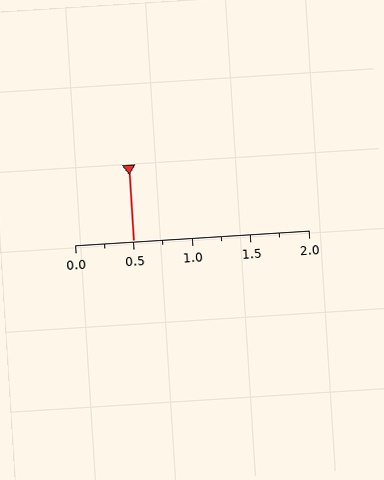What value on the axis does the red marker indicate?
The marker indicates approximately 0.5.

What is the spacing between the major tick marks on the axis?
The major ticks are spaced 0.5 apart.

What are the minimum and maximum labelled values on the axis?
The axis runs from 0.0 to 2.0.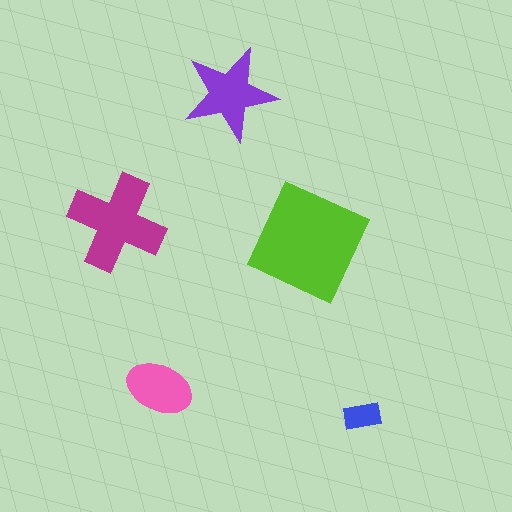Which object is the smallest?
The blue rectangle.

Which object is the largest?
The lime square.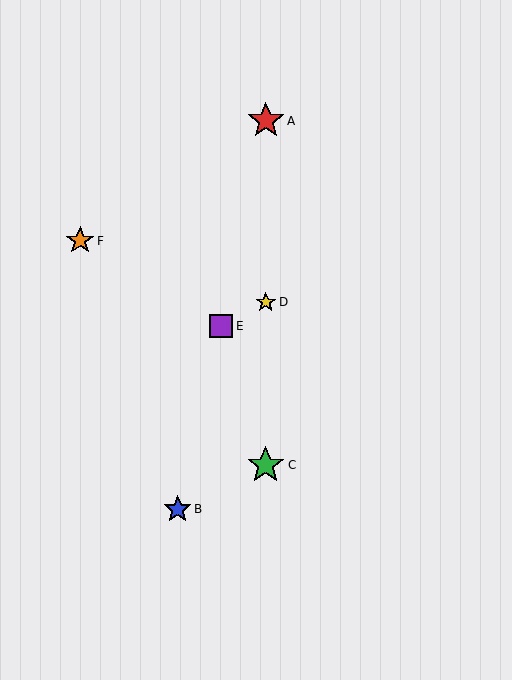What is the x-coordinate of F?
Object F is at x≈80.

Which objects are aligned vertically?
Objects A, C, D are aligned vertically.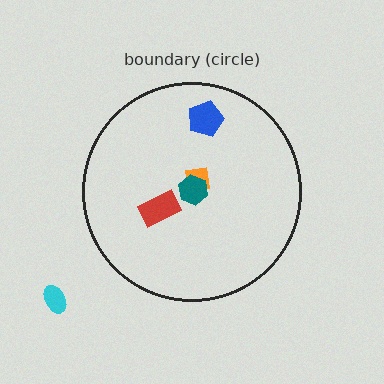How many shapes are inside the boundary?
4 inside, 1 outside.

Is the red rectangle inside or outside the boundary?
Inside.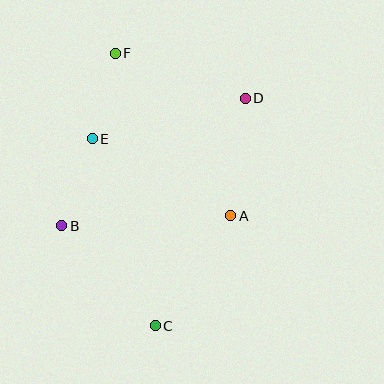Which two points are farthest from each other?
Points C and F are farthest from each other.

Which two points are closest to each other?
Points E and F are closest to each other.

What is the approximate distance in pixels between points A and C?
The distance between A and C is approximately 133 pixels.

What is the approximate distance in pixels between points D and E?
The distance between D and E is approximately 158 pixels.